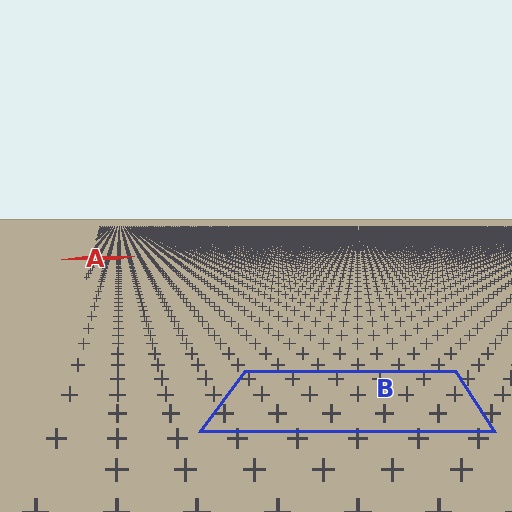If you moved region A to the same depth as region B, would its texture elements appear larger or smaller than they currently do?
They would appear larger. At a closer depth, the same texture elements are projected at a bigger on-screen size.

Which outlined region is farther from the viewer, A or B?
Region A is farther from the viewer — the texture elements inside it appear smaller and more densely packed.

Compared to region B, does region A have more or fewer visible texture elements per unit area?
Region A has more texture elements per unit area — they are packed more densely because it is farther away.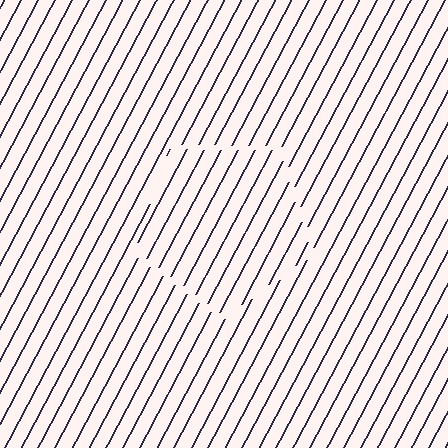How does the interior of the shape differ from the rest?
The interior of the shape contains the same grating, shifted by half a period — the contour is defined by the phase discontinuity where line-ends from the inner and outer gratings abut.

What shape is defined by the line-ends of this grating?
An illusory pentagon. The interior of the shape contains the same grating, shifted by half a period — the contour is defined by the phase discontinuity where line-ends from the inner and outer gratings abut.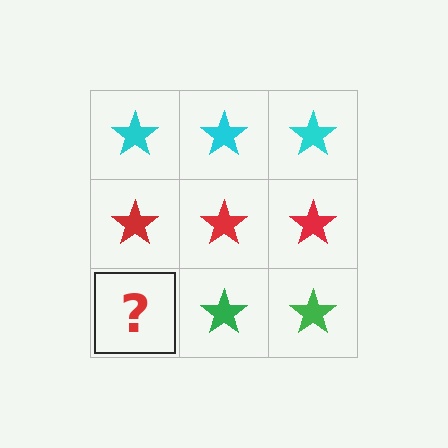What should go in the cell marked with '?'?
The missing cell should contain a green star.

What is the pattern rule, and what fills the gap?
The rule is that each row has a consistent color. The gap should be filled with a green star.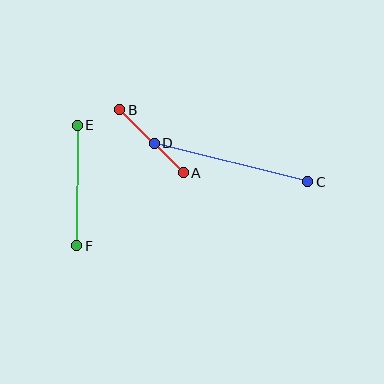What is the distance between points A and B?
The distance is approximately 89 pixels.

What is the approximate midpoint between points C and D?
The midpoint is at approximately (231, 162) pixels.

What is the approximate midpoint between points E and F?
The midpoint is at approximately (77, 185) pixels.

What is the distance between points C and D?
The distance is approximately 158 pixels.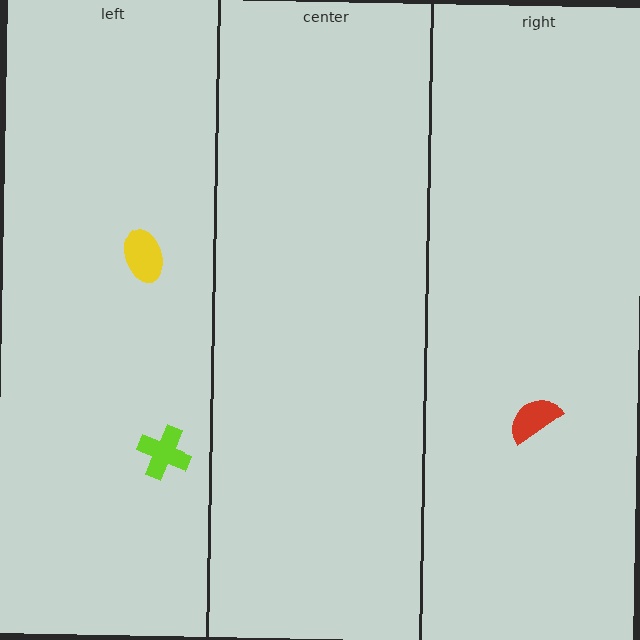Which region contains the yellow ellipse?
The left region.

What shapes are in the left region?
The lime cross, the yellow ellipse.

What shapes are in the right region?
The red semicircle.